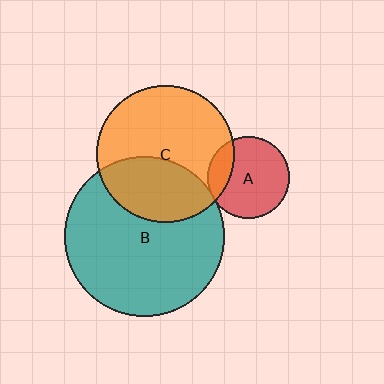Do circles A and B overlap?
Yes.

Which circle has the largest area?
Circle B (teal).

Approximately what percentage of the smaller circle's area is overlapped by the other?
Approximately 5%.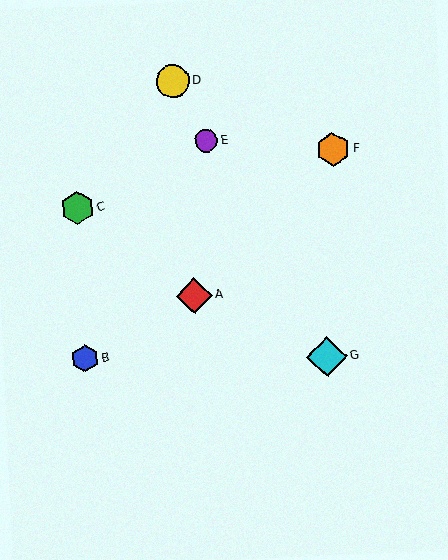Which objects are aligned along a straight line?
Objects D, E, G are aligned along a straight line.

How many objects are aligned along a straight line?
3 objects (D, E, G) are aligned along a straight line.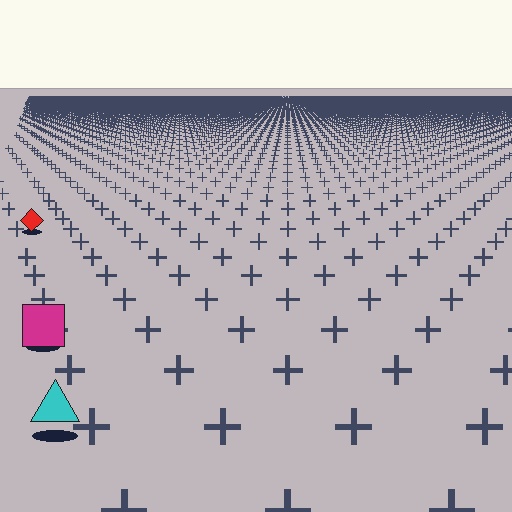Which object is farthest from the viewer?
The red diamond is farthest from the viewer. It appears smaller and the ground texture around it is denser.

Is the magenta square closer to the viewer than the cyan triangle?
No. The cyan triangle is closer — you can tell from the texture gradient: the ground texture is coarser near it.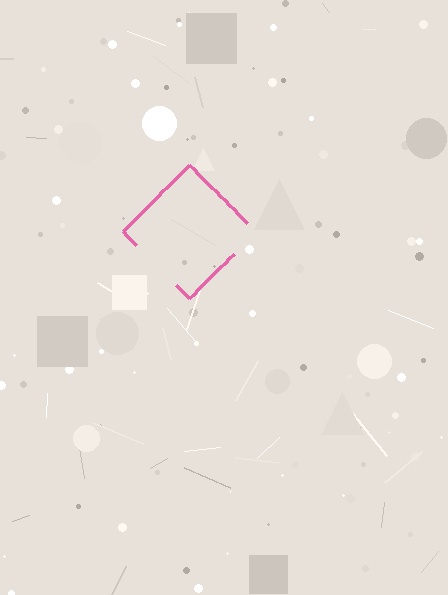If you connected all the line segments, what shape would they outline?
They would outline a diamond.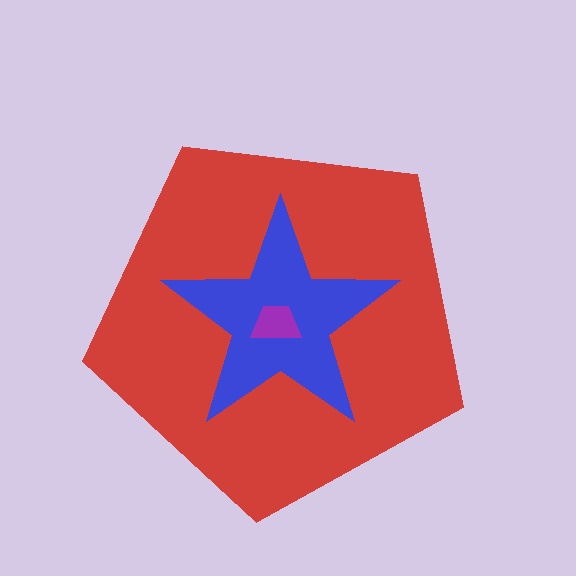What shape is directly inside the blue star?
The purple trapezoid.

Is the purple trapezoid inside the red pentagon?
Yes.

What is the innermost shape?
The purple trapezoid.